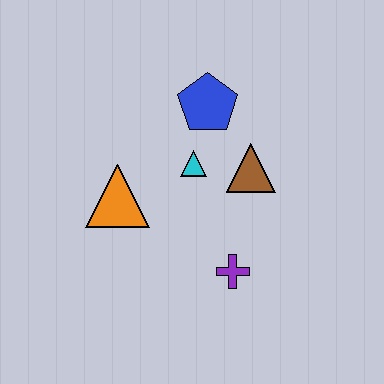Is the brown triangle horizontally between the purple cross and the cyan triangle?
No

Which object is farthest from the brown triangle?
The orange triangle is farthest from the brown triangle.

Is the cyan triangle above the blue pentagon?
No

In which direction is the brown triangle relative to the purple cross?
The brown triangle is above the purple cross.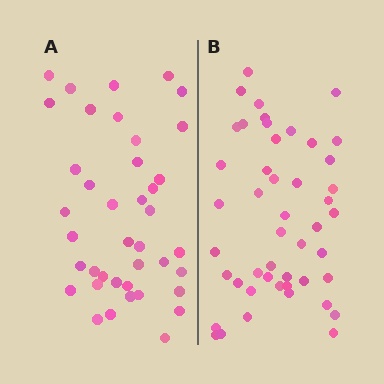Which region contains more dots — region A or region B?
Region B (the right region) has more dots.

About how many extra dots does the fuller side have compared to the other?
Region B has roughly 8 or so more dots than region A.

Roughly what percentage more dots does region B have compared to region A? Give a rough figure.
About 20% more.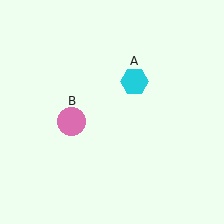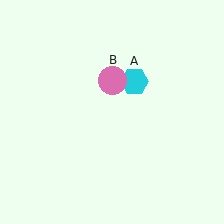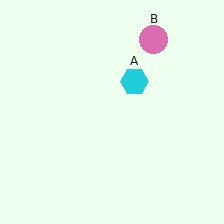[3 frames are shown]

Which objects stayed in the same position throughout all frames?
Cyan hexagon (object A) remained stationary.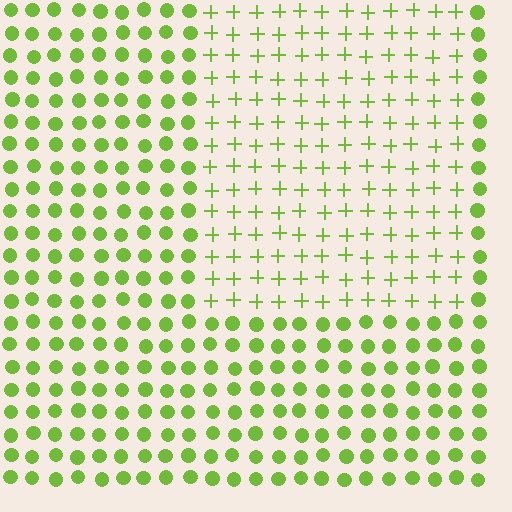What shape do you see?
I see a rectangle.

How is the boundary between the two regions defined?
The boundary is defined by a change in element shape: plus signs inside vs. circles outside. All elements share the same color and spacing.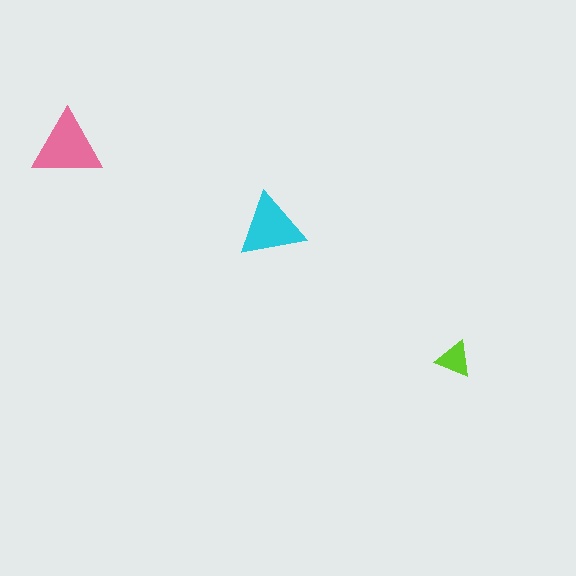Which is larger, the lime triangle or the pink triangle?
The pink one.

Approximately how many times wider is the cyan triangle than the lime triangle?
About 2 times wider.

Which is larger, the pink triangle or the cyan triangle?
The pink one.